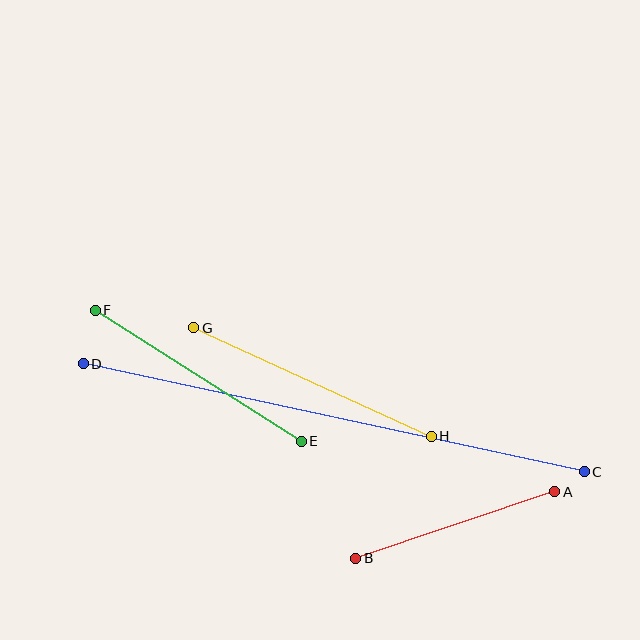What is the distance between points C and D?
The distance is approximately 513 pixels.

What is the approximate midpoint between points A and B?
The midpoint is at approximately (455, 525) pixels.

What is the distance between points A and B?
The distance is approximately 210 pixels.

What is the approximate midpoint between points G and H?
The midpoint is at approximately (313, 382) pixels.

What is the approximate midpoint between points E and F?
The midpoint is at approximately (198, 376) pixels.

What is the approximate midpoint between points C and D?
The midpoint is at approximately (334, 418) pixels.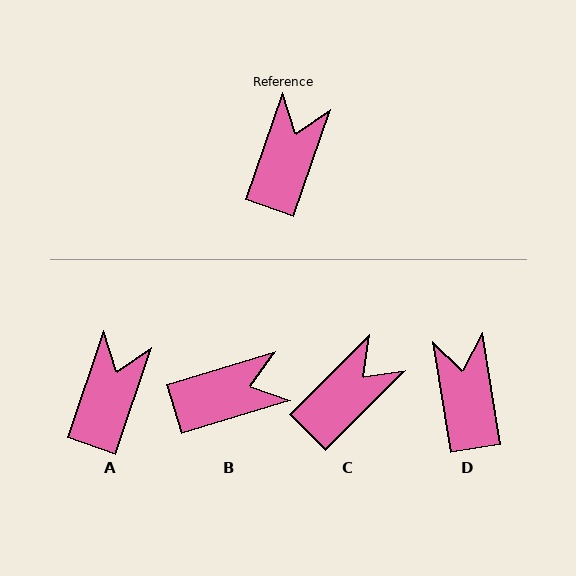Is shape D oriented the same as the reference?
No, it is off by about 28 degrees.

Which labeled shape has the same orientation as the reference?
A.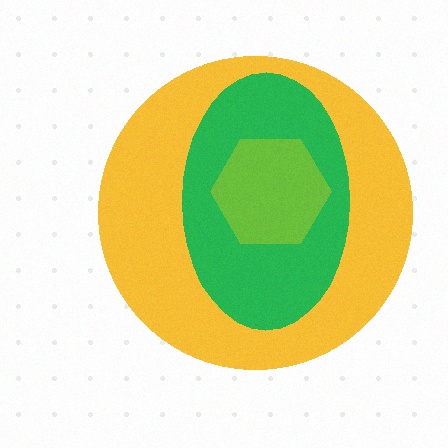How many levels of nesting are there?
3.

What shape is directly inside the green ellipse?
The lime hexagon.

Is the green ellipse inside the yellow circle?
Yes.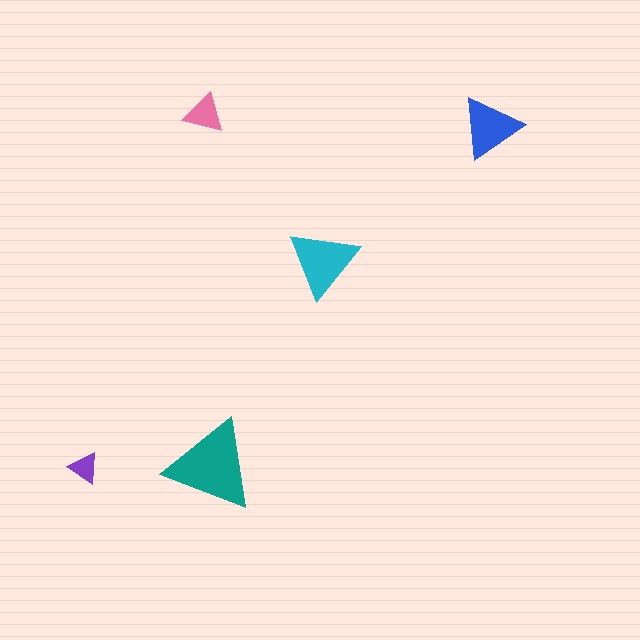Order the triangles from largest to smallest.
the teal one, the cyan one, the blue one, the pink one, the purple one.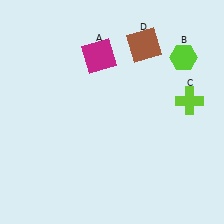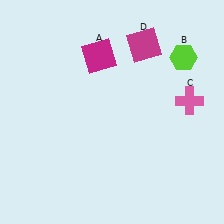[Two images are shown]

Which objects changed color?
C changed from lime to pink. D changed from brown to magenta.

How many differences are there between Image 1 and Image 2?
There are 2 differences between the two images.